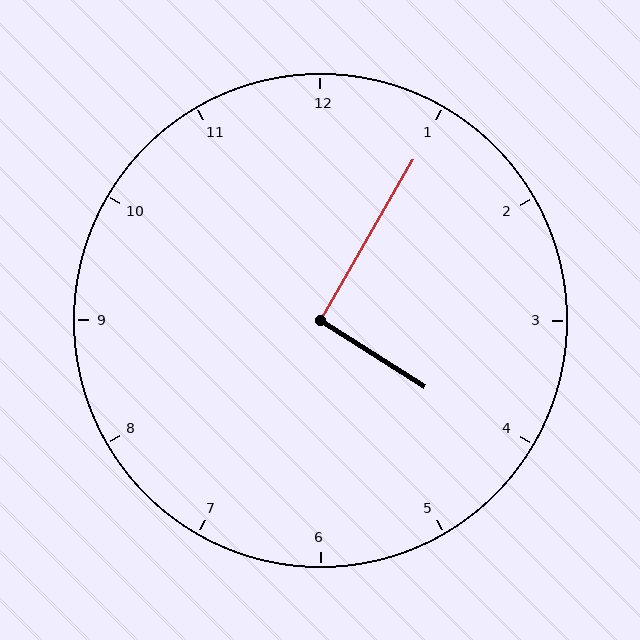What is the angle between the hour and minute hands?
Approximately 92 degrees.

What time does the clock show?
4:05.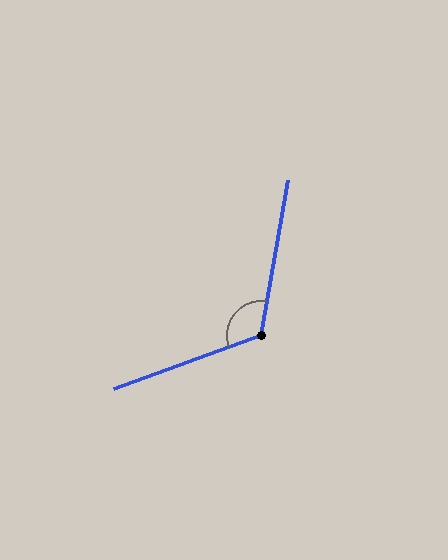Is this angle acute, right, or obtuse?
It is obtuse.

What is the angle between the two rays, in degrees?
Approximately 120 degrees.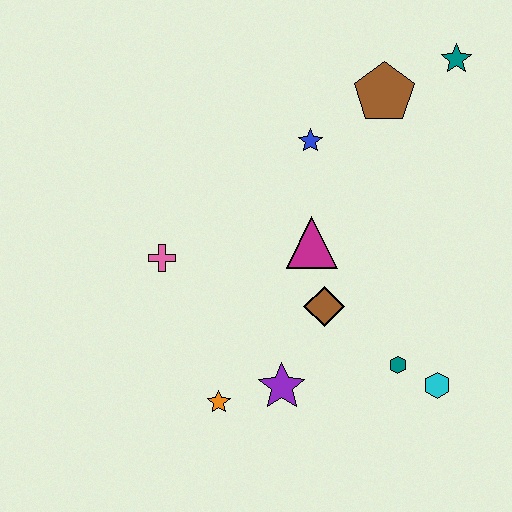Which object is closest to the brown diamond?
The magenta triangle is closest to the brown diamond.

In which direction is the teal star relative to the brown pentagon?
The teal star is to the right of the brown pentagon.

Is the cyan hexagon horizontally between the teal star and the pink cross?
Yes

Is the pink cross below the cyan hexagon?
No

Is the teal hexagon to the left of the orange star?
No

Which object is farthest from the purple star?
The teal star is farthest from the purple star.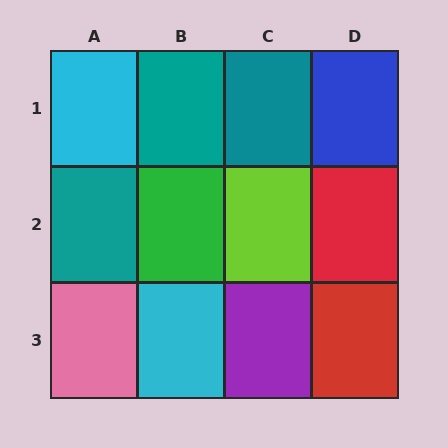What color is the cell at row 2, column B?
Green.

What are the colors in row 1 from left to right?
Cyan, teal, teal, blue.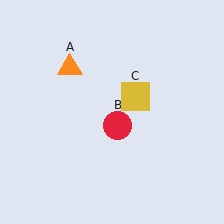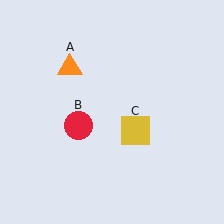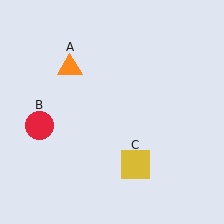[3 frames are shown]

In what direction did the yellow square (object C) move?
The yellow square (object C) moved down.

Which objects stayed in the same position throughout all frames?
Orange triangle (object A) remained stationary.